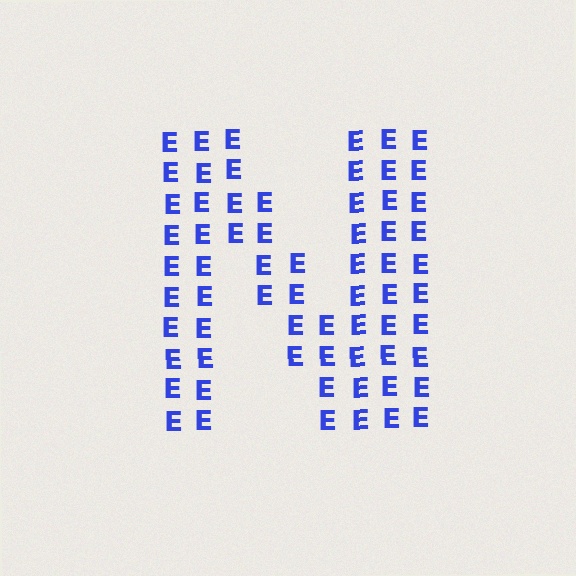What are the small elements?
The small elements are letter E's.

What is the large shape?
The large shape is the letter N.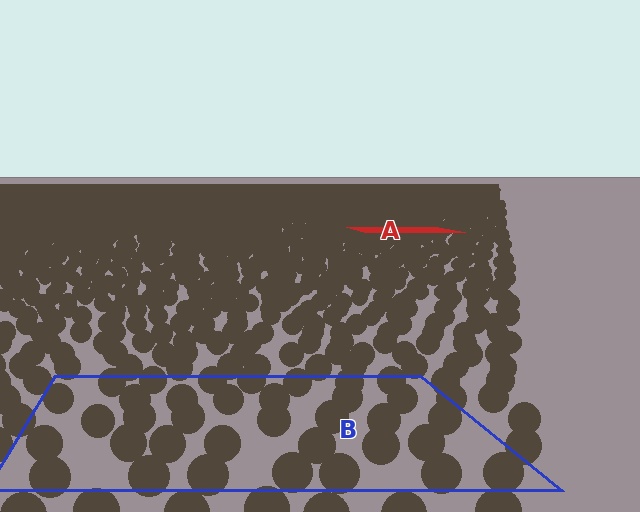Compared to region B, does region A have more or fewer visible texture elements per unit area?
Region A has more texture elements per unit area — they are packed more densely because it is farther away.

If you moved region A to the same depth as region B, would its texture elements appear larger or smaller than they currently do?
They would appear larger. At a closer depth, the same texture elements are projected at a bigger on-screen size.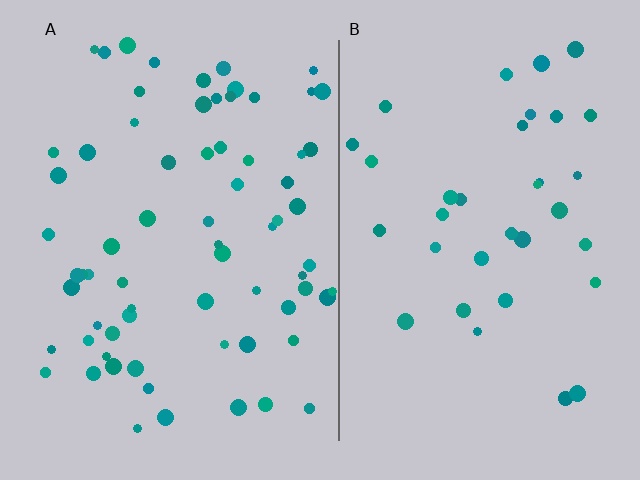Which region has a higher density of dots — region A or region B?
A (the left).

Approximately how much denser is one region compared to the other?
Approximately 2.0× — region A over region B.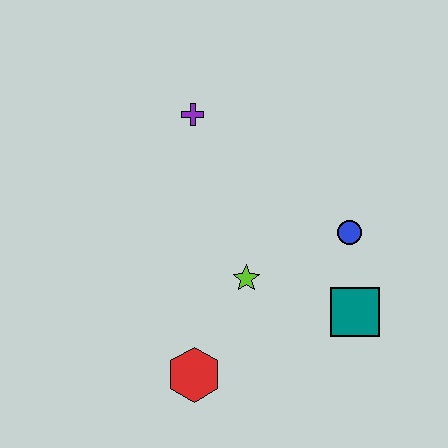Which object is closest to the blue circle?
The teal square is closest to the blue circle.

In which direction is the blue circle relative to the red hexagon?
The blue circle is to the right of the red hexagon.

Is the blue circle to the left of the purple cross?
No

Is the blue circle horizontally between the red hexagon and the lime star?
No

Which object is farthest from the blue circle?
The red hexagon is farthest from the blue circle.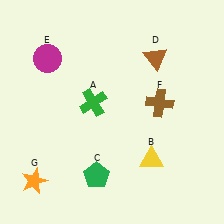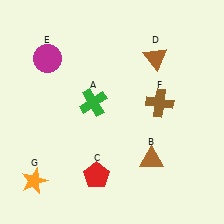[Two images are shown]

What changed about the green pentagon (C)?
In Image 1, C is green. In Image 2, it changed to red.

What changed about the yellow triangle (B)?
In Image 1, B is yellow. In Image 2, it changed to brown.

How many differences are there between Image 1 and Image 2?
There are 2 differences between the two images.